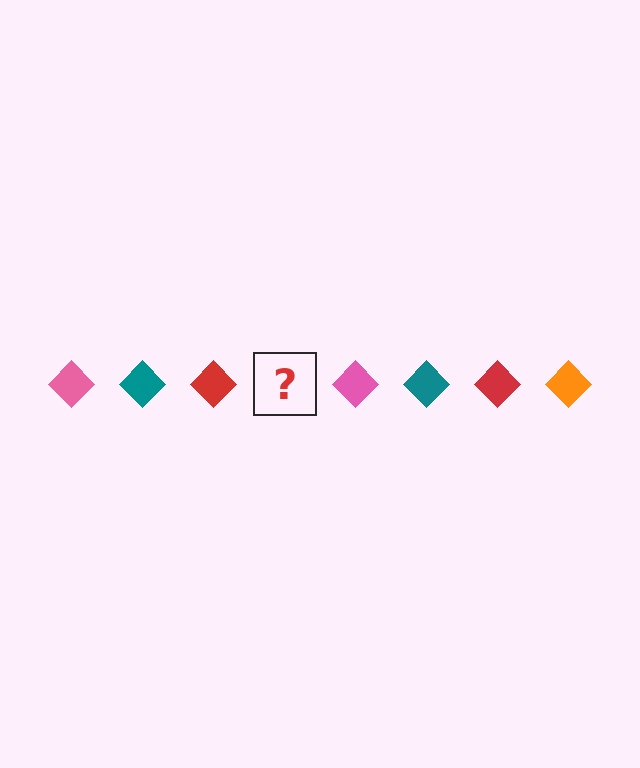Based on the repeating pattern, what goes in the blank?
The blank should be an orange diamond.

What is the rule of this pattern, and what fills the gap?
The rule is that the pattern cycles through pink, teal, red, orange diamonds. The gap should be filled with an orange diamond.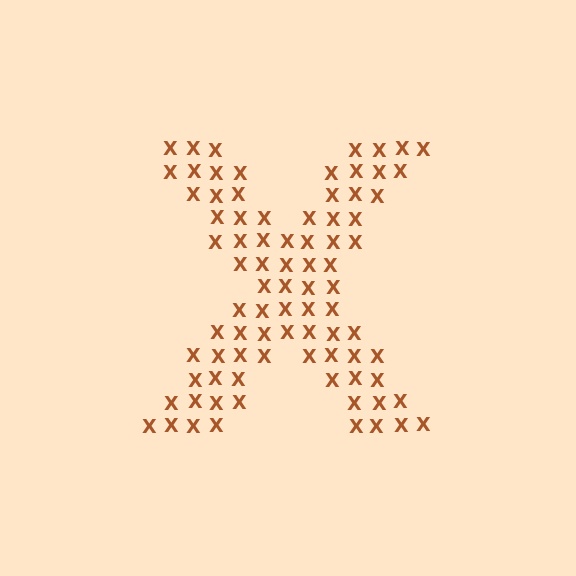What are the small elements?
The small elements are letter X's.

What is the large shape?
The large shape is the letter X.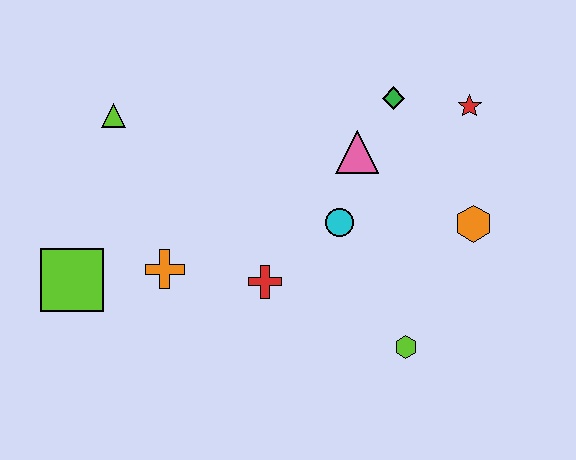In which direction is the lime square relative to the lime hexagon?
The lime square is to the left of the lime hexagon.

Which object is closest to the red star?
The green diamond is closest to the red star.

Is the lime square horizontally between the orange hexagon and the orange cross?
No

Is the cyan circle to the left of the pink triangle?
Yes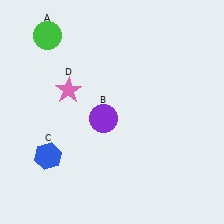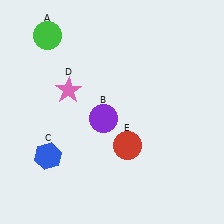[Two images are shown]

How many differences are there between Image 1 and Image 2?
There is 1 difference between the two images.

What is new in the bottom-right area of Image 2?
A red circle (E) was added in the bottom-right area of Image 2.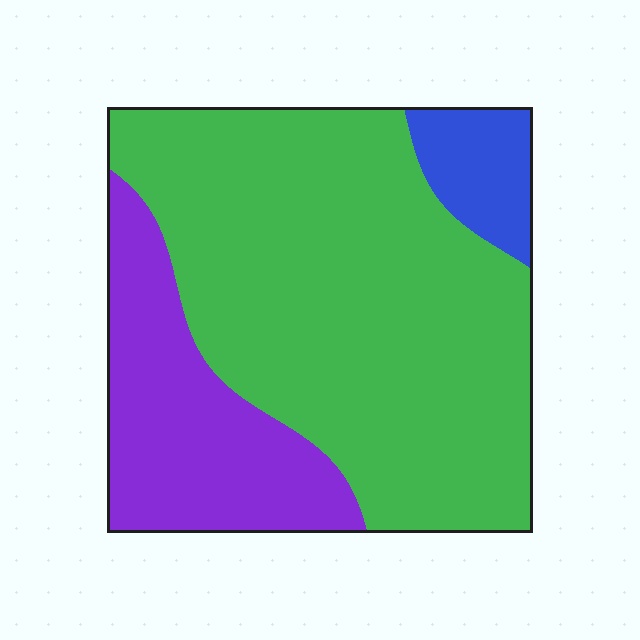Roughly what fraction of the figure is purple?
Purple covers around 25% of the figure.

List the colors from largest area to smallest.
From largest to smallest: green, purple, blue.